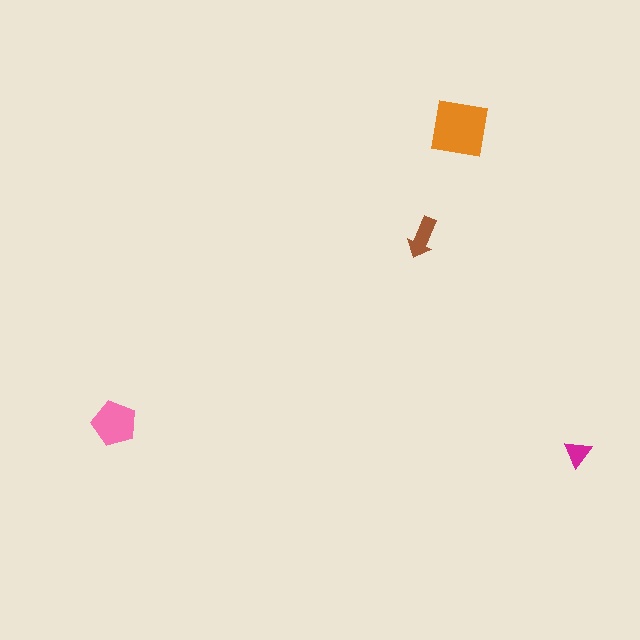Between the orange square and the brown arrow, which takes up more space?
The orange square.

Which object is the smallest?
The magenta triangle.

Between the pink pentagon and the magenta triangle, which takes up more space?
The pink pentagon.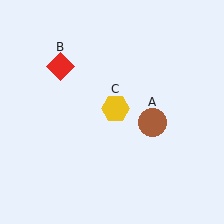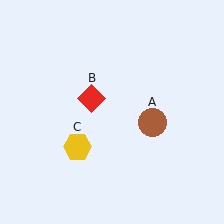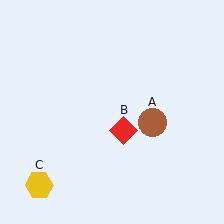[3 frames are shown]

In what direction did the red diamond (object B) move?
The red diamond (object B) moved down and to the right.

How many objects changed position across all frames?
2 objects changed position: red diamond (object B), yellow hexagon (object C).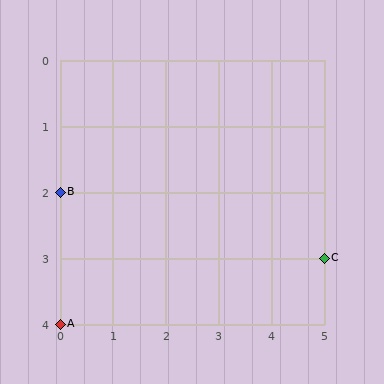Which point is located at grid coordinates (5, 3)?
Point C is at (5, 3).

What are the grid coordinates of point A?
Point A is at grid coordinates (0, 4).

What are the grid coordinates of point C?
Point C is at grid coordinates (5, 3).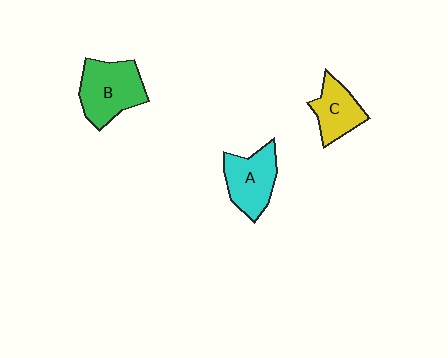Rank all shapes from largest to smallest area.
From largest to smallest: B (green), A (cyan), C (yellow).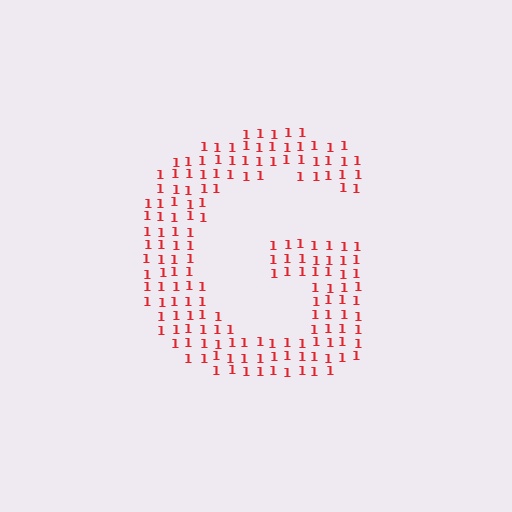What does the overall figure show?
The overall figure shows the letter G.